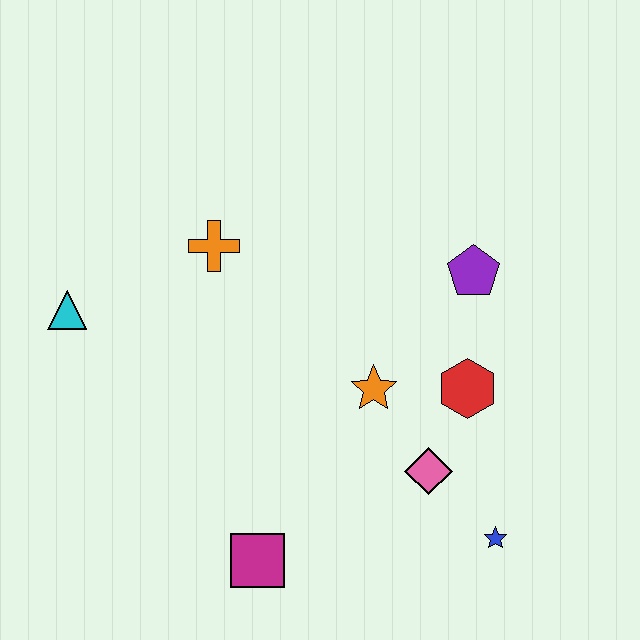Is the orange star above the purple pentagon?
No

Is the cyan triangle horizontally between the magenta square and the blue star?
No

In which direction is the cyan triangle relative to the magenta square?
The cyan triangle is above the magenta square.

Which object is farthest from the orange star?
The cyan triangle is farthest from the orange star.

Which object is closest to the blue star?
The pink diamond is closest to the blue star.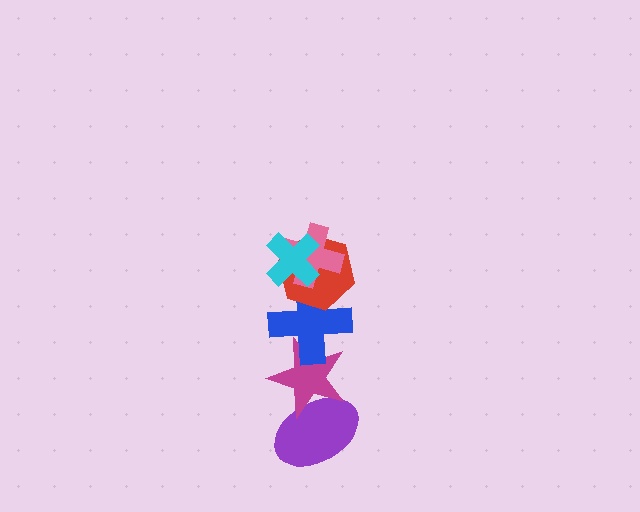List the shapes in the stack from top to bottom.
From top to bottom: the cyan cross, the pink cross, the red hexagon, the blue cross, the magenta star, the purple ellipse.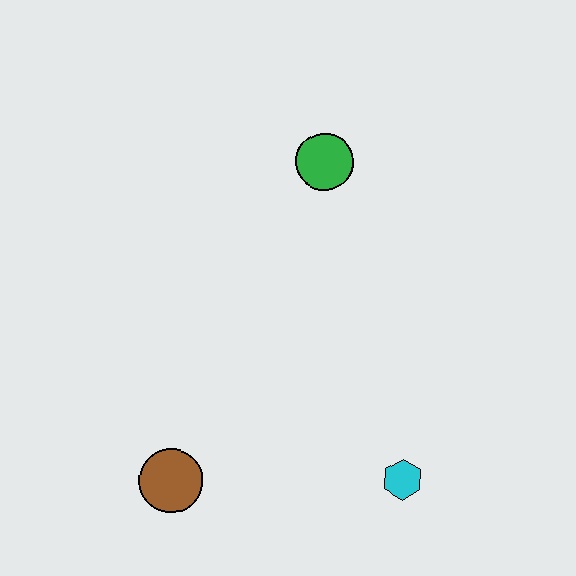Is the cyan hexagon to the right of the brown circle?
Yes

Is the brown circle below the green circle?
Yes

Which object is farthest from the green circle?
The brown circle is farthest from the green circle.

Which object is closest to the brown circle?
The cyan hexagon is closest to the brown circle.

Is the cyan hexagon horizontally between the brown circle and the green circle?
No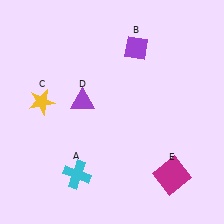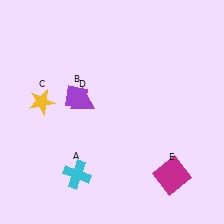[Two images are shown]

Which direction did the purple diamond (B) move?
The purple diamond (B) moved left.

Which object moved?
The purple diamond (B) moved left.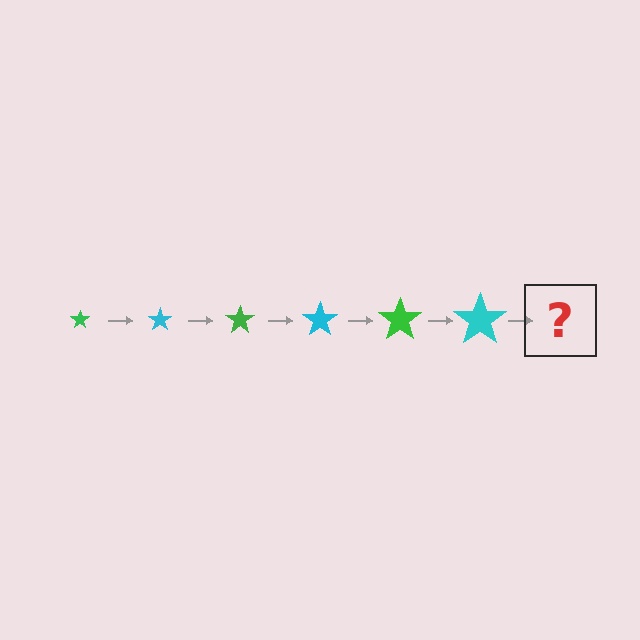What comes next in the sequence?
The next element should be a green star, larger than the previous one.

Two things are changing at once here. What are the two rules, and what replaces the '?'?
The two rules are that the star grows larger each step and the color cycles through green and cyan. The '?' should be a green star, larger than the previous one.